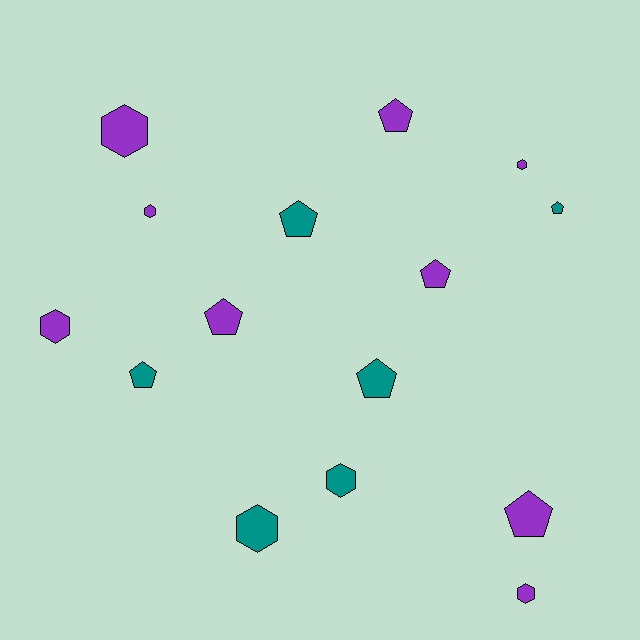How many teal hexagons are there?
There are 2 teal hexagons.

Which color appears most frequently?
Purple, with 9 objects.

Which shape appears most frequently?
Pentagon, with 8 objects.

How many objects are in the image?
There are 15 objects.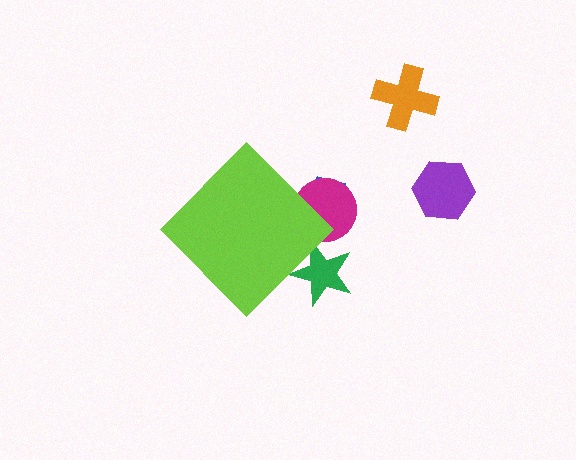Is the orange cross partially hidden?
No, the orange cross is fully visible.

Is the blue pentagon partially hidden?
Yes, the blue pentagon is partially hidden behind the lime diamond.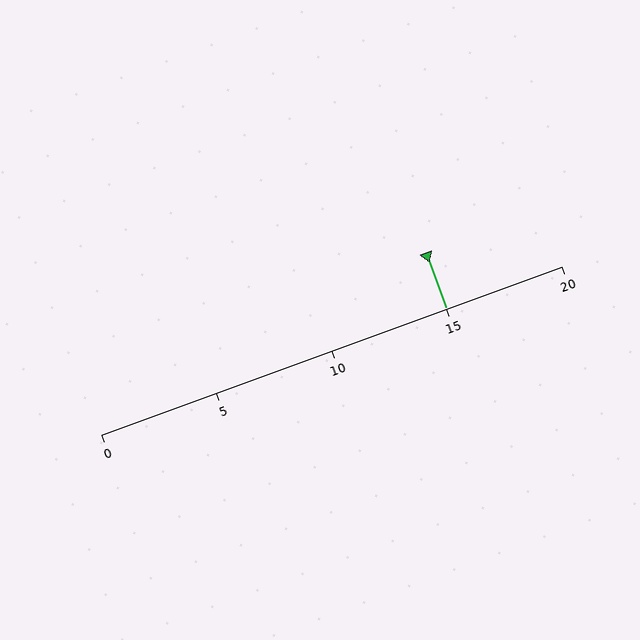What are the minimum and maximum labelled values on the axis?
The axis runs from 0 to 20.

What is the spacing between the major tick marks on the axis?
The major ticks are spaced 5 apart.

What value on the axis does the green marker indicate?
The marker indicates approximately 15.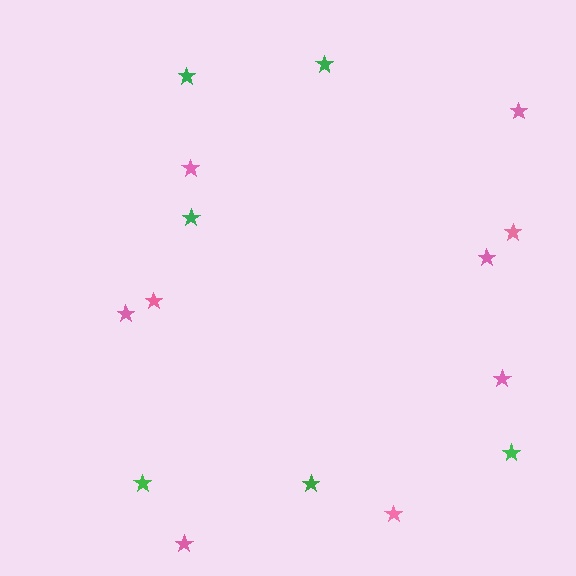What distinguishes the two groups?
There are 2 groups: one group of pink stars (9) and one group of green stars (6).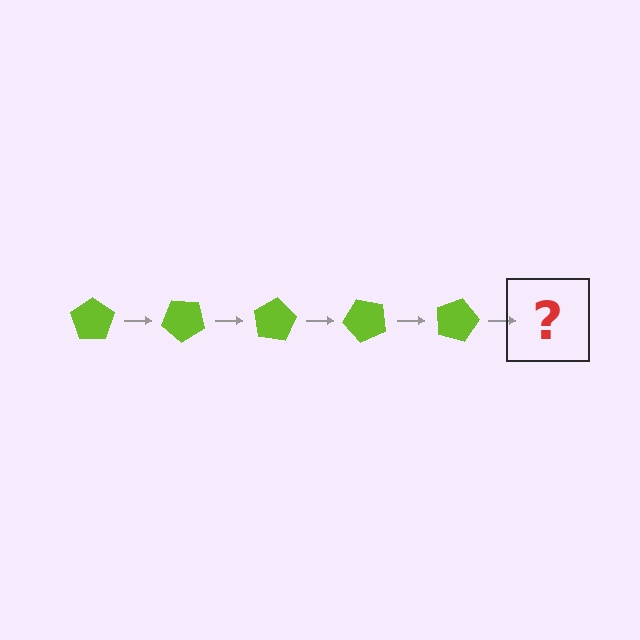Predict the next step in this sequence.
The next step is a lime pentagon rotated 200 degrees.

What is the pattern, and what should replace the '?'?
The pattern is that the pentagon rotates 40 degrees each step. The '?' should be a lime pentagon rotated 200 degrees.